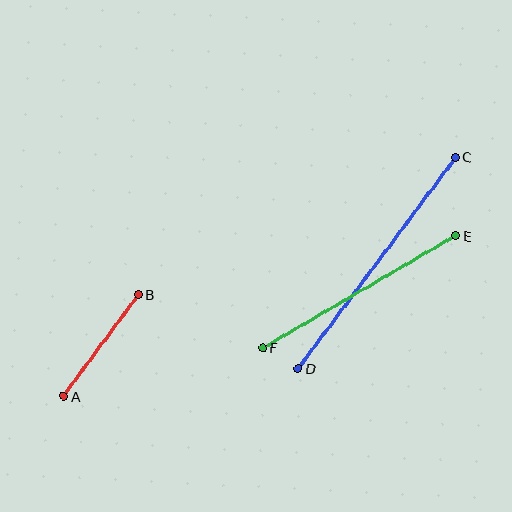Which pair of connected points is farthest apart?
Points C and D are farthest apart.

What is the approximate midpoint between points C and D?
The midpoint is at approximately (377, 263) pixels.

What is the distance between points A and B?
The distance is approximately 126 pixels.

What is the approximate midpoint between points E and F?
The midpoint is at approximately (359, 292) pixels.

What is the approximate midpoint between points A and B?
The midpoint is at approximately (101, 345) pixels.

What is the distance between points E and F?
The distance is approximately 224 pixels.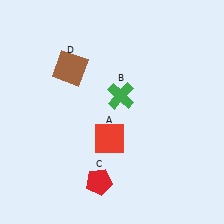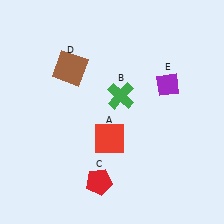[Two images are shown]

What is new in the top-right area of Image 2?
A purple diamond (E) was added in the top-right area of Image 2.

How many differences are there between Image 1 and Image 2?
There is 1 difference between the two images.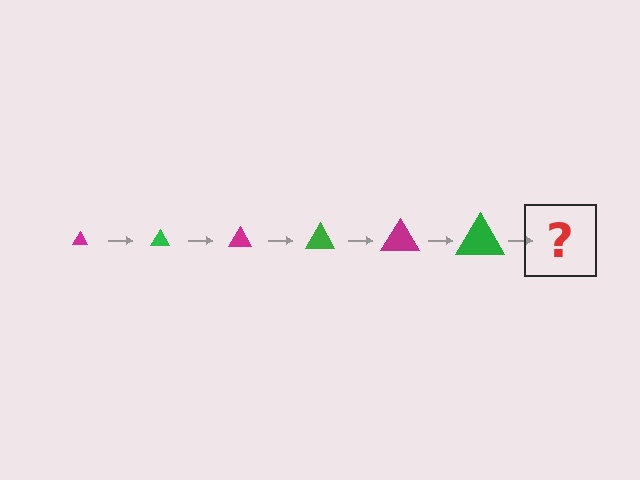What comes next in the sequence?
The next element should be a magenta triangle, larger than the previous one.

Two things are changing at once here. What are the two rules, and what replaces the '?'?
The two rules are that the triangle grows larger each step and the color cycles through magenta and green. The '?' should be a magenta triangle, larger than the previous one.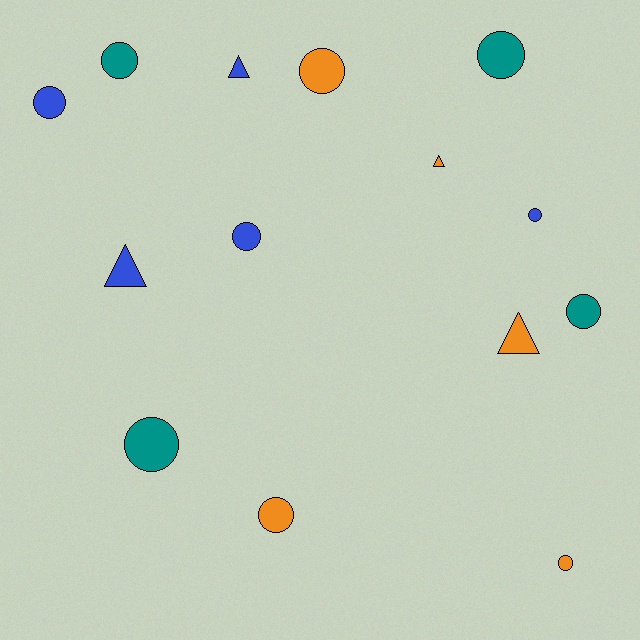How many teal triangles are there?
There are no teal triangles.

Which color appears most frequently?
Blue, with 5 objects.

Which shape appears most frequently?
Circle, with 10 objects.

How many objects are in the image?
There are 14 objects.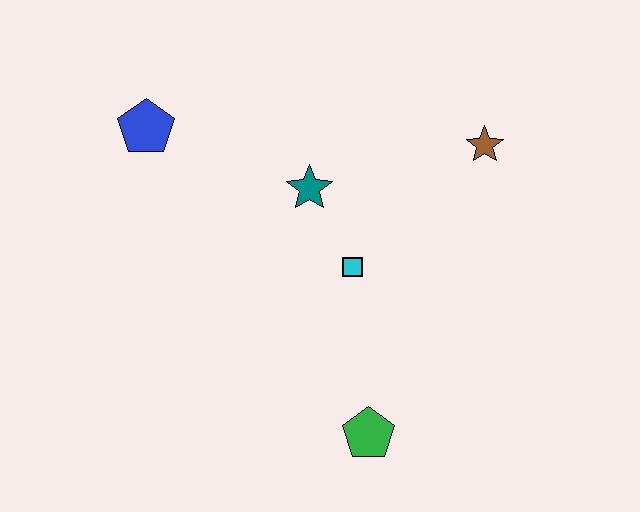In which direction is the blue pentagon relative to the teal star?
The blue pentagon is to the left of the teal star.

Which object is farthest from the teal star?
The green pentagon is farthest from the teal star.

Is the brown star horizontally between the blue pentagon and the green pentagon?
No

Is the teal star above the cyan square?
Yes